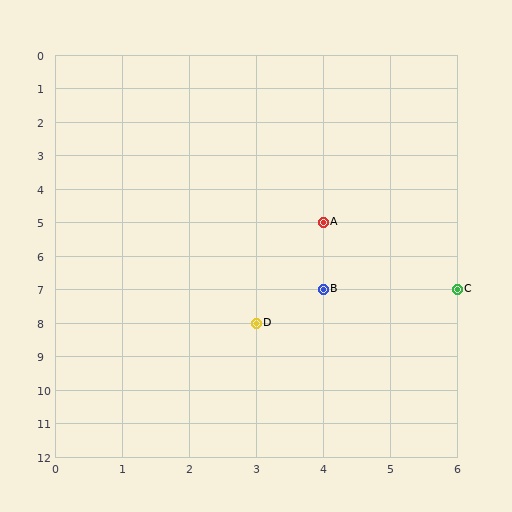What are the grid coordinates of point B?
Point B is at grid coordinates (4, 7).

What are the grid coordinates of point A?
Point A is at grid coordinates (4, 5).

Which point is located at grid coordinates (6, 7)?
Point C is at (6, 7).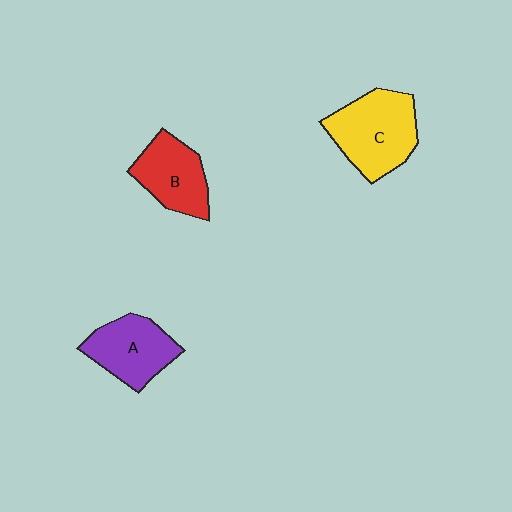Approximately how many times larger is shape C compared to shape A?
Approximately 1.3 times.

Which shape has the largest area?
Shape C (yellow).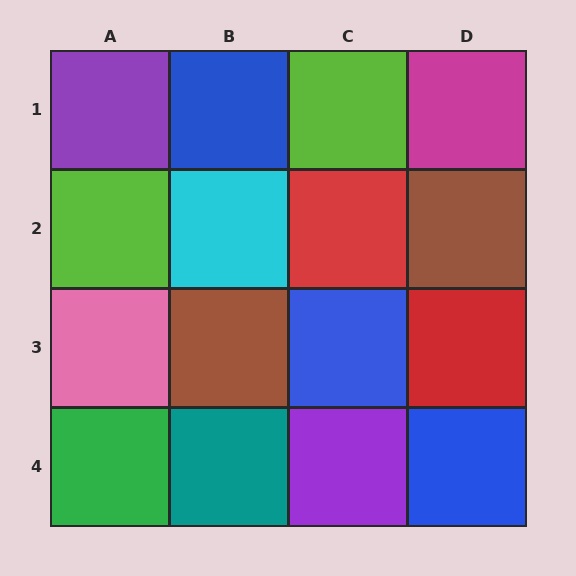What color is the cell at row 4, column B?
Teal.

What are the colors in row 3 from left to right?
Pink, brown, blue, red.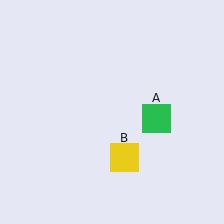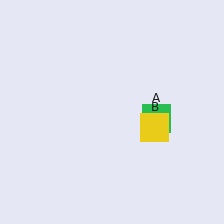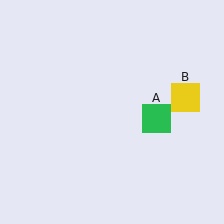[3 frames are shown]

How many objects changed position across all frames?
1 object changed position: yellow square (object B).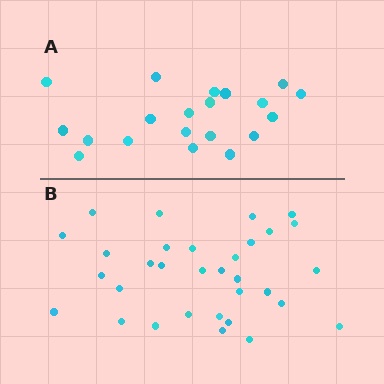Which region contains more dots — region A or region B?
Region B (the bottom region) has more dots.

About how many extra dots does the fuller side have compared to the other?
Region B has roughly 12 or so more dots than region A.